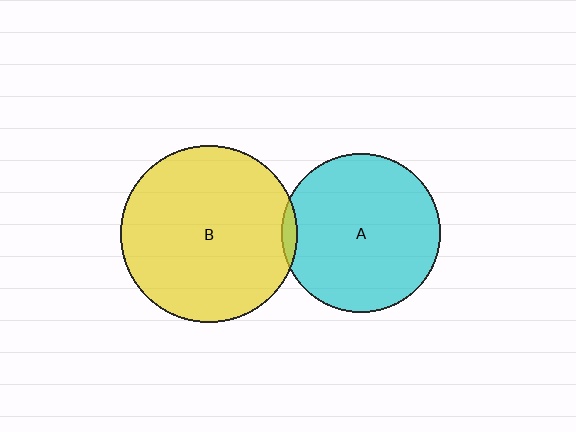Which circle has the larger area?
Circle B (yellow).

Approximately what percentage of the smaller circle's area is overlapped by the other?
Approximately 5%.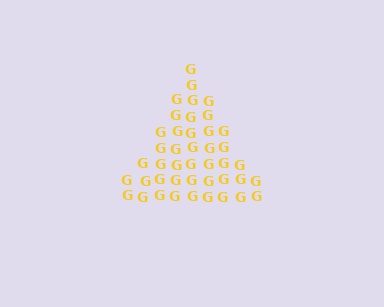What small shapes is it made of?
It is made of small letter G's.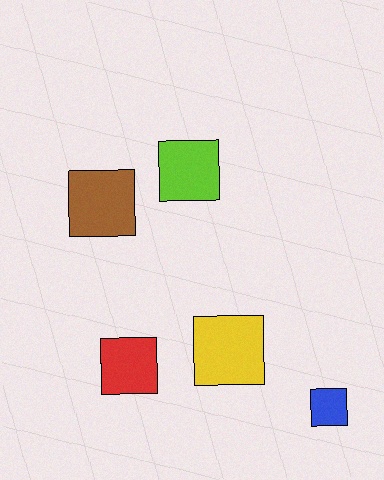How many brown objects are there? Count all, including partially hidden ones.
There is 1 brown object.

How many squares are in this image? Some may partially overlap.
There are 5 squares.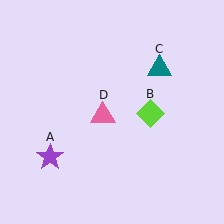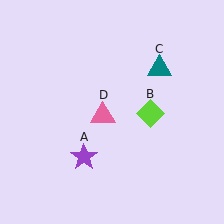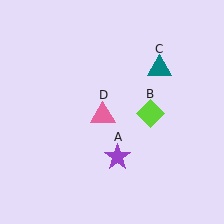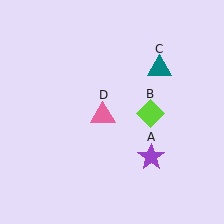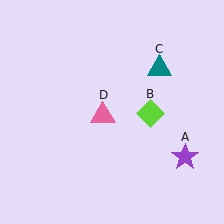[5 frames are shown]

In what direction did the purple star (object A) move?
The purple star (object A) moved right.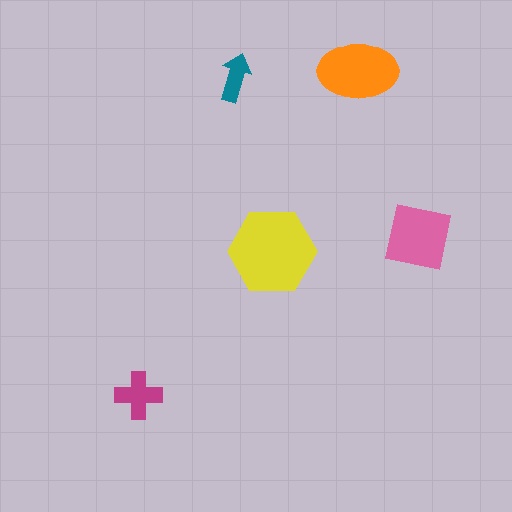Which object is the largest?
The yellow hexagon.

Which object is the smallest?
The teal arrow.